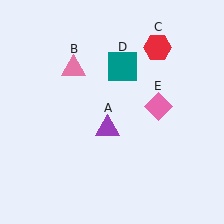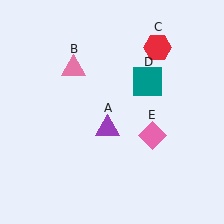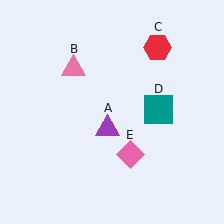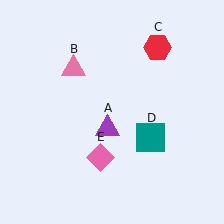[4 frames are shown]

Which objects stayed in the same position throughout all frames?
Purple triangle (object A) and pink triangle (object B) and red hexagon (object C) remained stationary.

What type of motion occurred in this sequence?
The teal square (object D), pink diamond (object E) rotated clockwise around the center of the scene.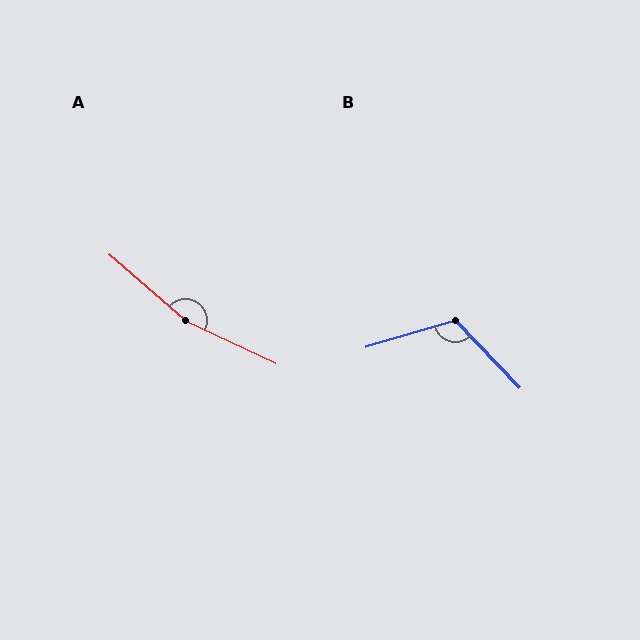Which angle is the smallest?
B, at approximately 117 degrees.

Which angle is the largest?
A, at approximately 164 degrees.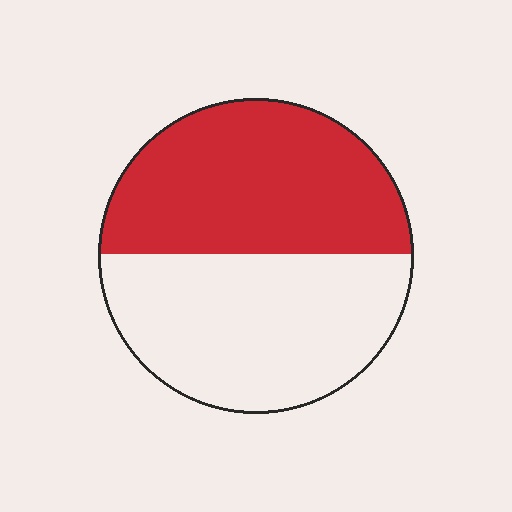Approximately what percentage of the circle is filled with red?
Approximately 50%.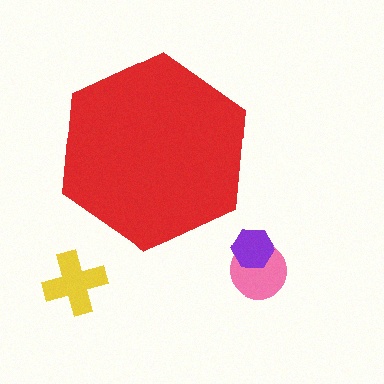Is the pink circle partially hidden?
No, the pink circle is fully visible.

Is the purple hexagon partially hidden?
No, the purple hexagon is fully visible.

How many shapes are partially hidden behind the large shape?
0 shapes are partially hidden.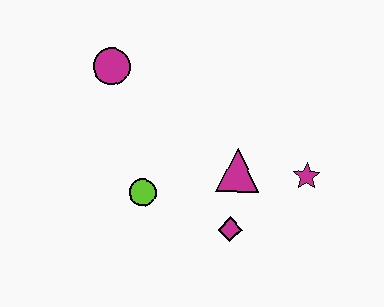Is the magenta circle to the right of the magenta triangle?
No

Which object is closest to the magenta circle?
The lime circle is closest to the magenta circle.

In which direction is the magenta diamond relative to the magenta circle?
The magenta diamond is below the magenta circle.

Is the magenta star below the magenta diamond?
No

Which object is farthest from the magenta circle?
The magenta star is farthest from the magenta circle.